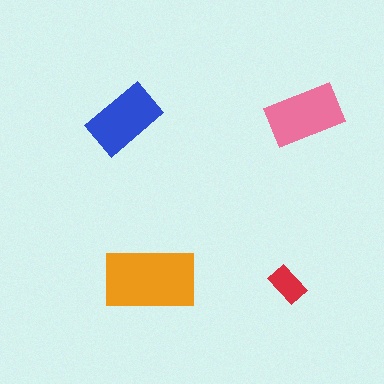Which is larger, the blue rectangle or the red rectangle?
The blue one.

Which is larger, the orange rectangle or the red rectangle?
The orange one.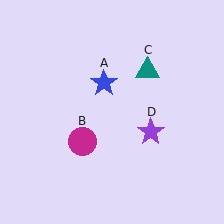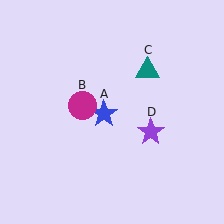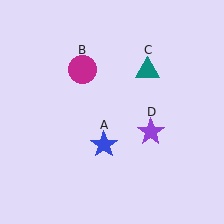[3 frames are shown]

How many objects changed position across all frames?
2 objects changed position: blue star (object A), magenta circle (object B).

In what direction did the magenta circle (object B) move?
The magenta circle (object B) moved up.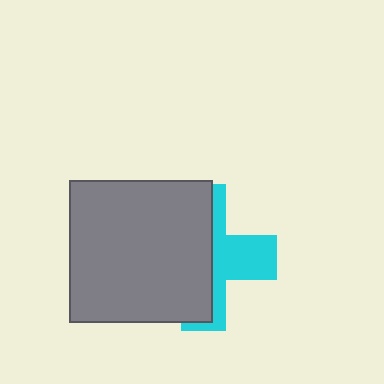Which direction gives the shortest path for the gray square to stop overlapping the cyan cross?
Moving left gives the shortest separation.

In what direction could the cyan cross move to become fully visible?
The cyan cross could move right. That would shift it out from behind the gray square entirely.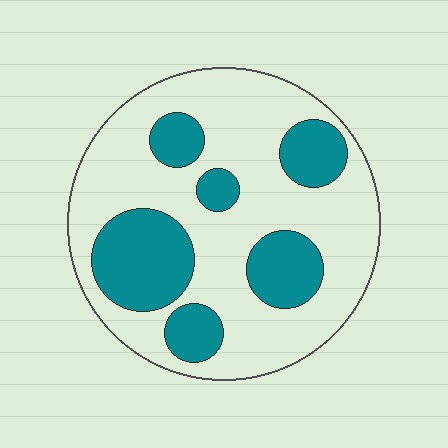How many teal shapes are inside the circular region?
6.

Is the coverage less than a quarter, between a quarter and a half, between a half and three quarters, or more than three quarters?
Between a quarter and a half.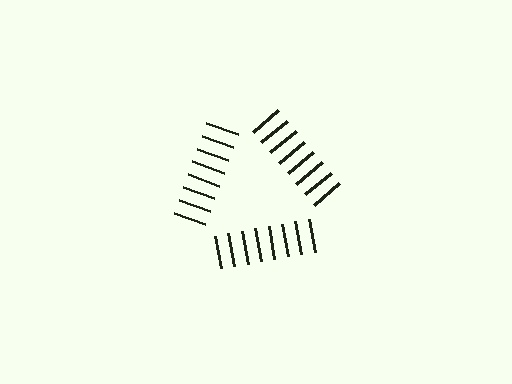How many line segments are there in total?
24 — 8 along each of the 3 edges.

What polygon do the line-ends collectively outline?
An illusory triangle — the line segments terminate on its edges but no continuous stroke is drawn.